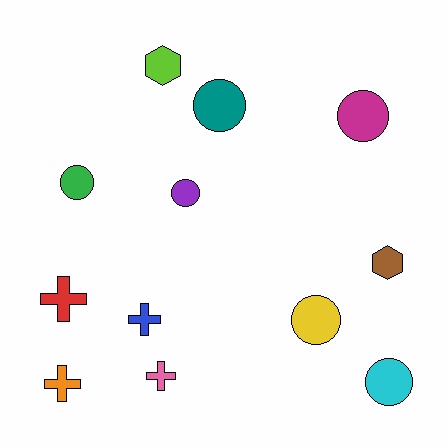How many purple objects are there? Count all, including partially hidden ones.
There is 1 purple object.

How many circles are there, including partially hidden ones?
There are 6 circles.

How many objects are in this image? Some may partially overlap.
There are 12 objects.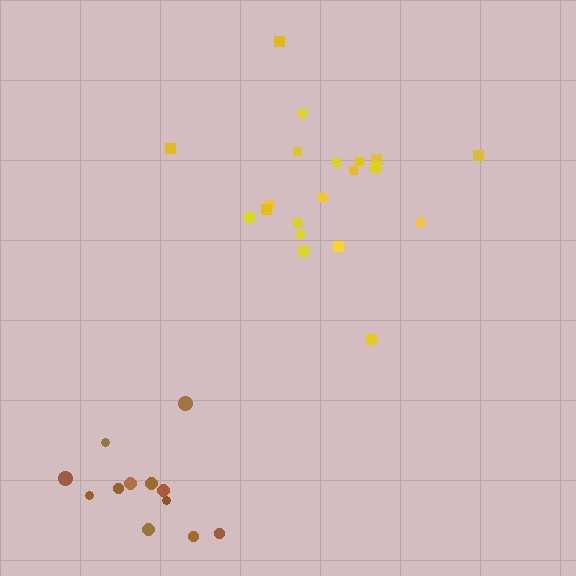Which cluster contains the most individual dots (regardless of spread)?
Yellow (20).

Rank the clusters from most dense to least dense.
brown, yellow.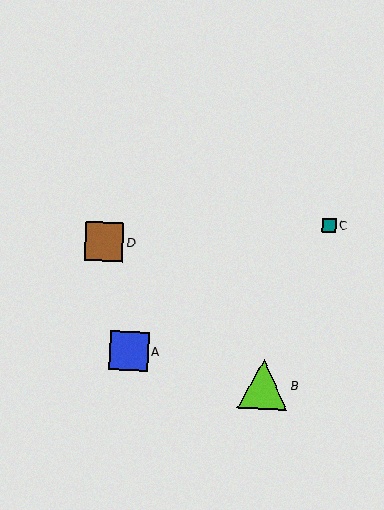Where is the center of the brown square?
The center of the brown square is at (104, 242).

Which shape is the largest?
The lime triangle (labeled B) is the largest.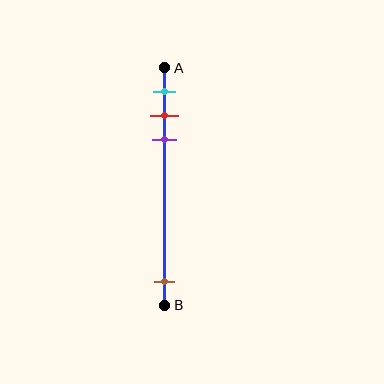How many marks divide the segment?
There are 4 marks dividing the segment.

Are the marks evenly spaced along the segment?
No, the marks are not evenly spaced.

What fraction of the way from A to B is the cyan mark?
The cyan mark is approximately 10% (0.1) of the way from A to B.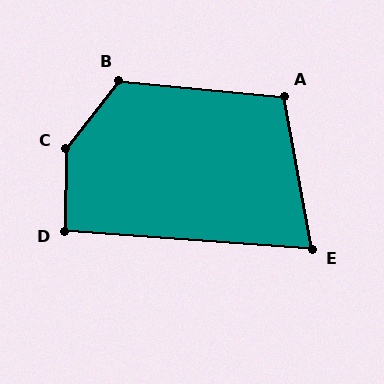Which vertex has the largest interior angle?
C, at approximately 143 degrees.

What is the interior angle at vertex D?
Approximately 93 degrees (approximately right).